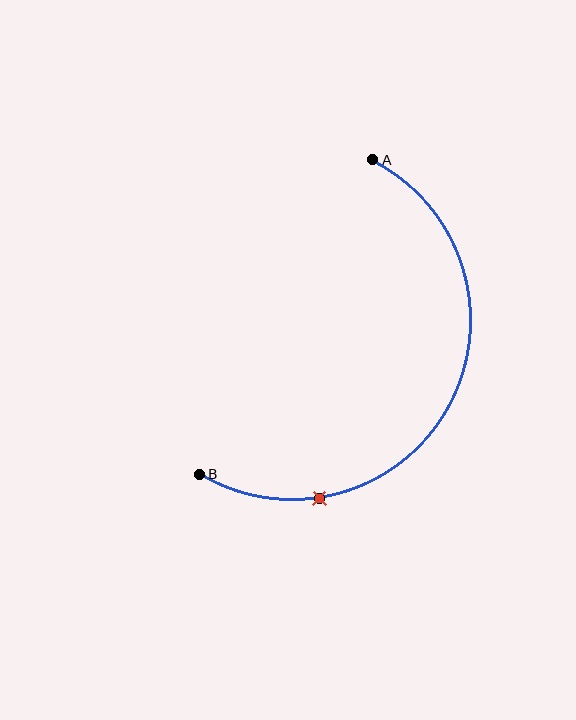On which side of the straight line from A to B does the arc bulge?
The arc bulges to the right of the straight line connecting A and B.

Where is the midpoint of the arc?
The arc midpoint is the point on the curve farthest from the straight line joining A and B. It sits to the right of that line.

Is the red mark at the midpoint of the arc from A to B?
No. The red mark lies on the arc but is closer to endpoint B. The arc midpoint would be at the point on the curve equidistant along the arc from both A and B.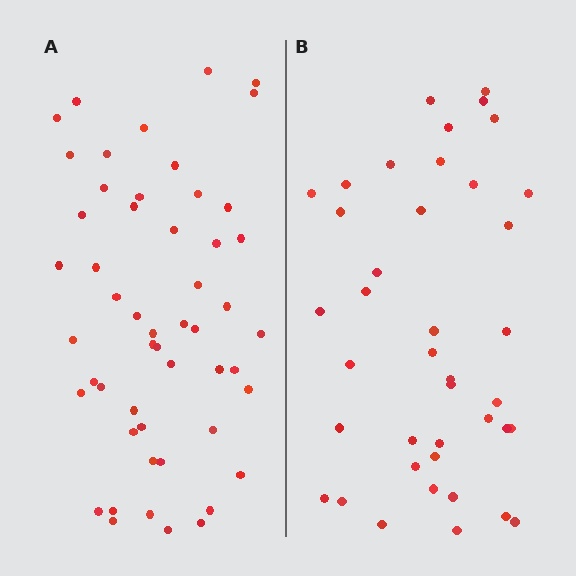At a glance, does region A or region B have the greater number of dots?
Region A (the left region) has more dots.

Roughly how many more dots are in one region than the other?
Region A has roughly 12 or so more dots than region B.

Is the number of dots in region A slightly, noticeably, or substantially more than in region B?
Region A has noticeably more, but not dramatically so. The ratio is roughly 1.3 to 1.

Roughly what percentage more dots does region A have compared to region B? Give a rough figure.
About 30% more.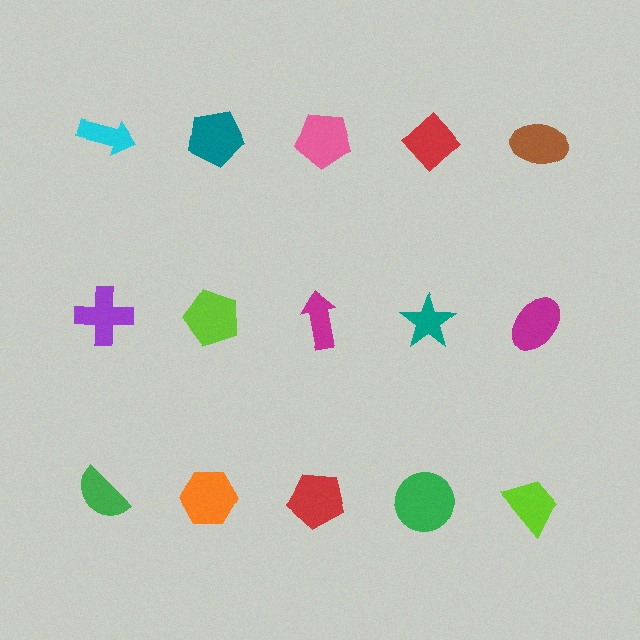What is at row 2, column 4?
A teal star.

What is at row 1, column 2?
A teal pentagon.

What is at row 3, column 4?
A green circle.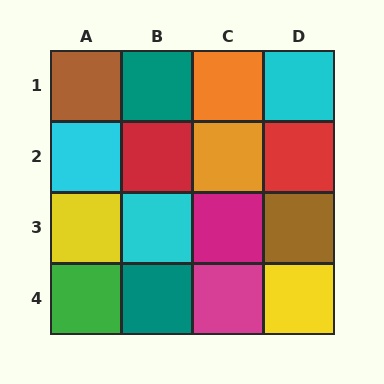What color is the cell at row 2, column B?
Red.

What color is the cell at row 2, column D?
Red.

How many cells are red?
2 cells are red.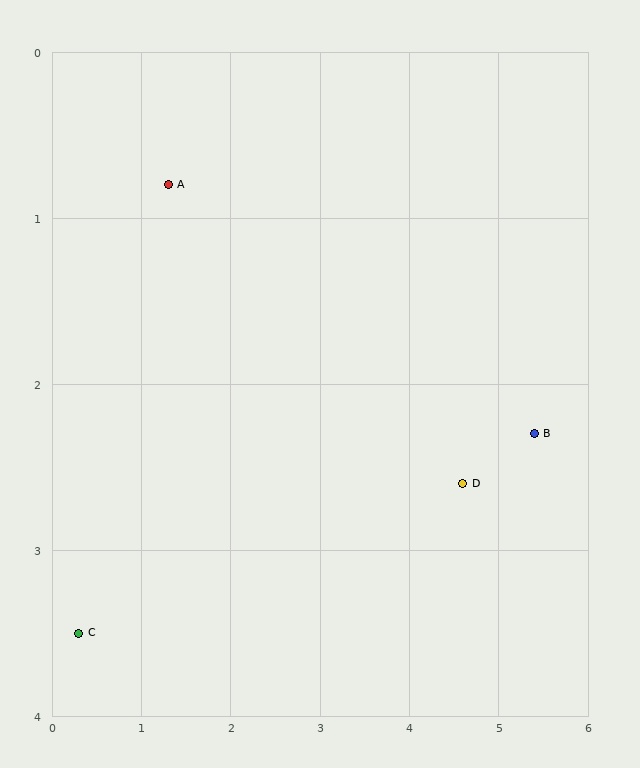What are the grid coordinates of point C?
Point C is at approximately (0.3, 3.5).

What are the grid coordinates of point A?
Point A is at approximately (1.3, 0.8).